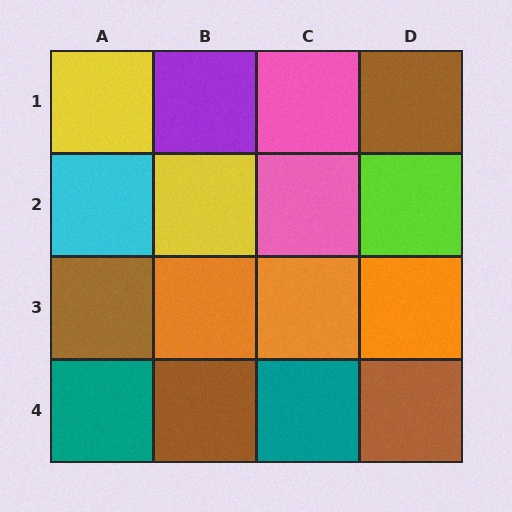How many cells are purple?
1 cell is purple.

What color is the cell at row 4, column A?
Teal.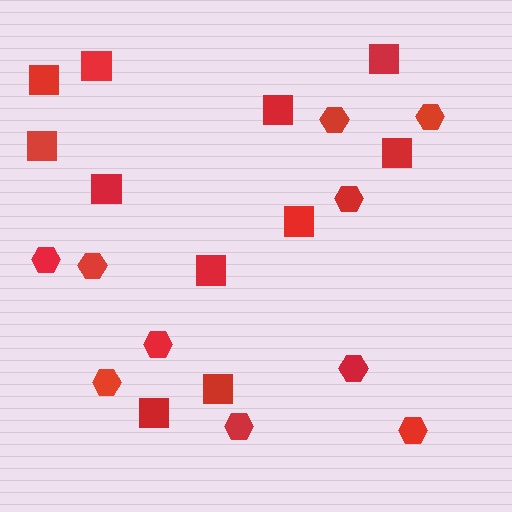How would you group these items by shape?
There are 2 groups: one group of squares (11) and one group of hexagons (10).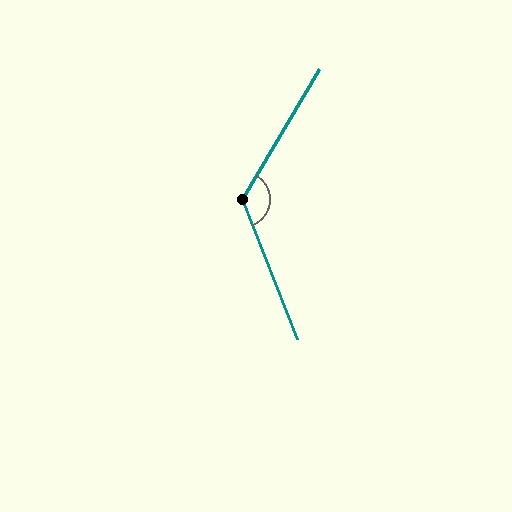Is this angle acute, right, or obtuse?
It is obtuse.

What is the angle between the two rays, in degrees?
Approximately 128 degrees.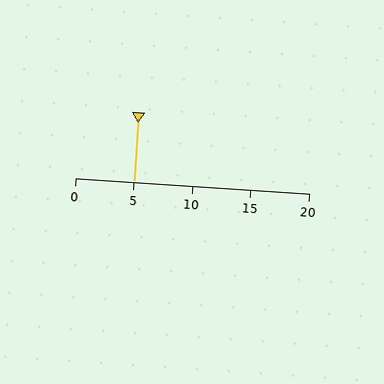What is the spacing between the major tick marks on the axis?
The major ticks are spaced 5 apart.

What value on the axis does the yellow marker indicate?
The marker indicates approximately 5.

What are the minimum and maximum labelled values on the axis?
The axis runs from 0 to 20.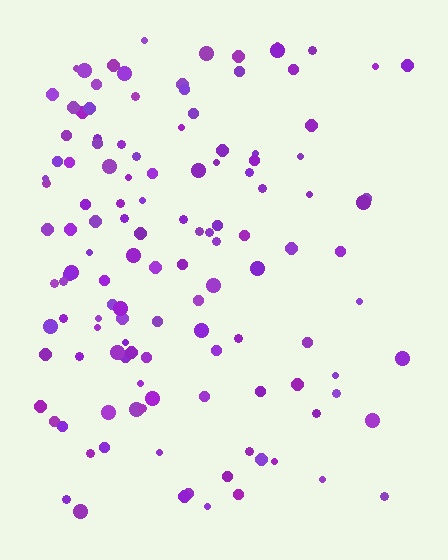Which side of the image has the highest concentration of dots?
The left.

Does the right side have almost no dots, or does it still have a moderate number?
Still a moderate number, just noticeably fewer than the left.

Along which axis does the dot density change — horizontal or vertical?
Horizontal.